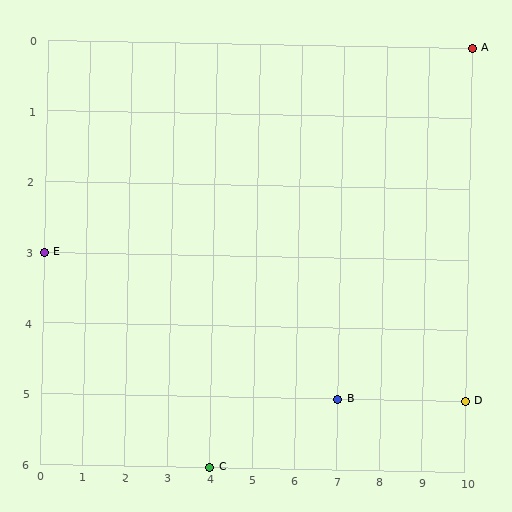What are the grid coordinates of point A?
Point A is at grid coordinates (10, 0).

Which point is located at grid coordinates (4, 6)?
Point C is at (4, 6).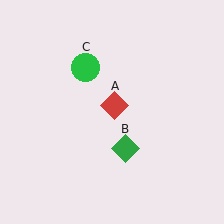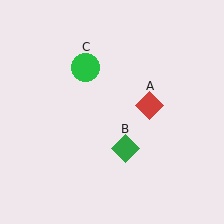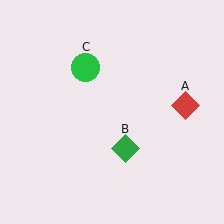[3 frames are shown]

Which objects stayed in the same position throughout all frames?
Green diamond (object B) and green circle (object C) remained stationary.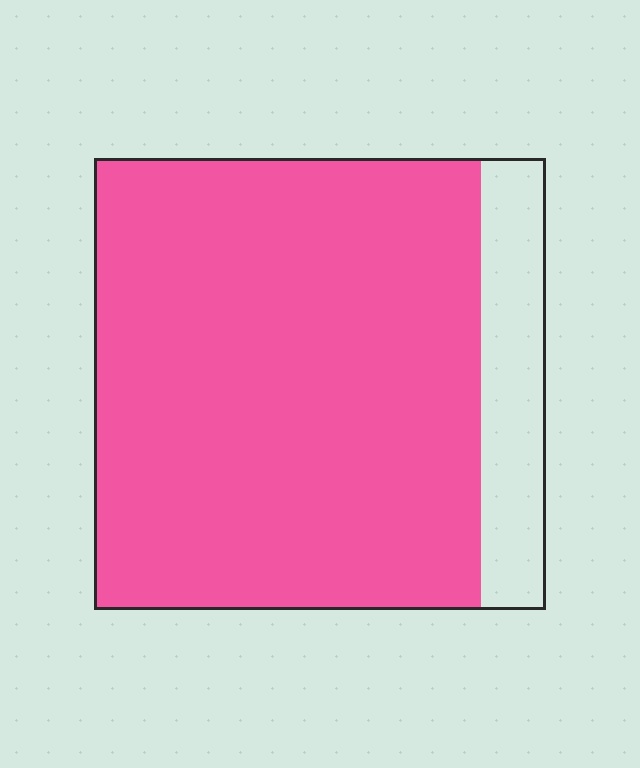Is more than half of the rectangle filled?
Yes.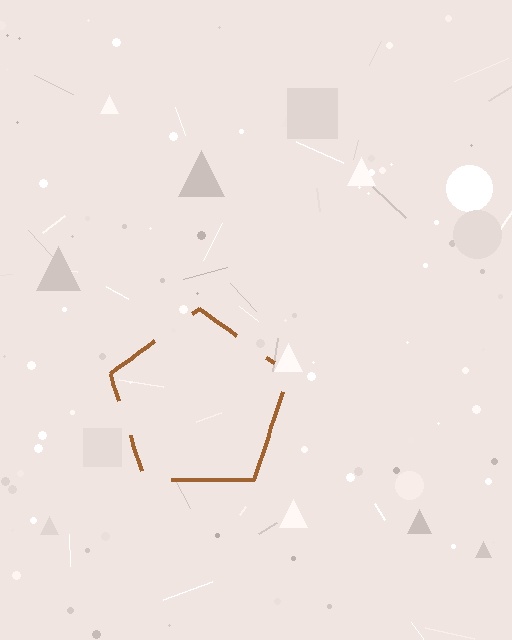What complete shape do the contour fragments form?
The contour fragments form a pentagon.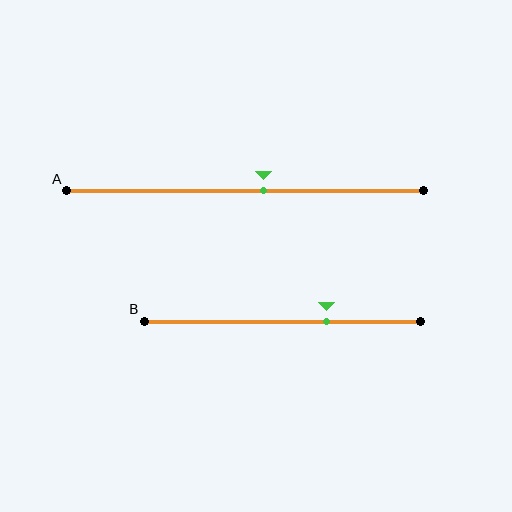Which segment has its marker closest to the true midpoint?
Segment A has its marker closest to the true midpoint.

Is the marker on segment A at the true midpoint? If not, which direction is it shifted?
No, the marker on segment A is shifted to the right by about 5% of the segment length.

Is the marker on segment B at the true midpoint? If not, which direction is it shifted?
No, the marker on segment B is shifted to the right by about 16% of the segment length.